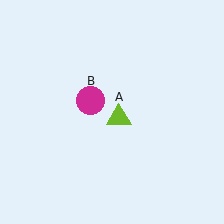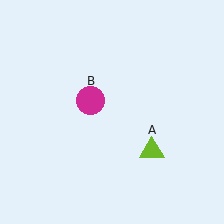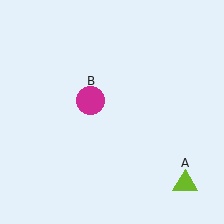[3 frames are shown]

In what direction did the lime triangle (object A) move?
The lime triangle (object A) moved down and to the right.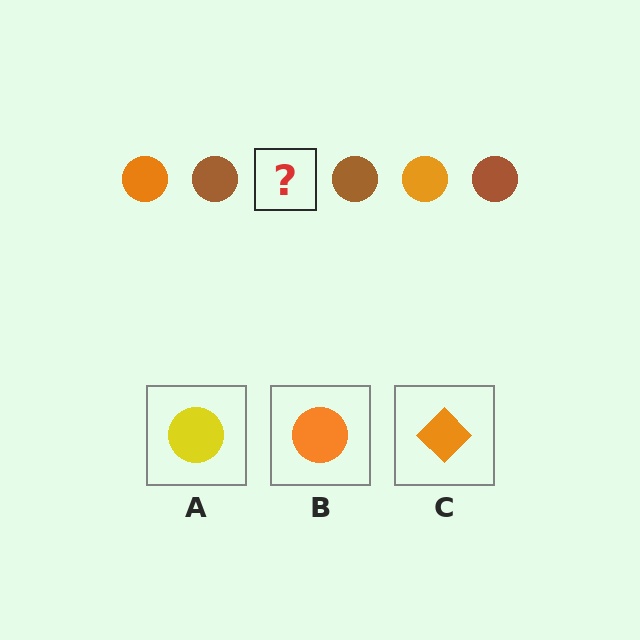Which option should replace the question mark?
Option B.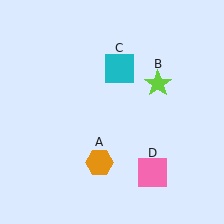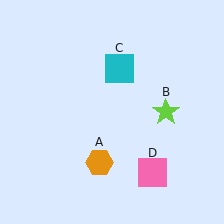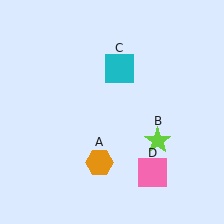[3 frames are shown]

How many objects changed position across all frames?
1 object changed position: lime star (object B).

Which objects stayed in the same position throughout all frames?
Orange hexagon (object A) and cyan square (object C) and pink square (object D) remained stationary.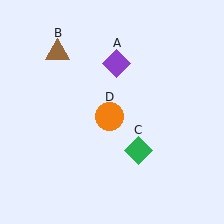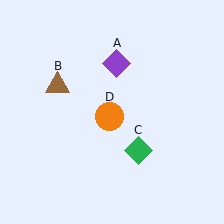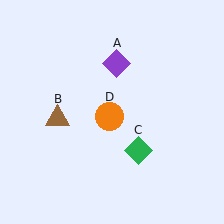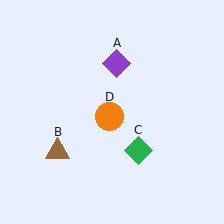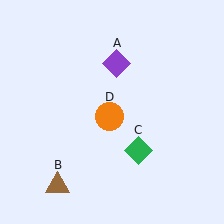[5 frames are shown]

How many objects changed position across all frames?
1 object changed position: brown triangle (object B).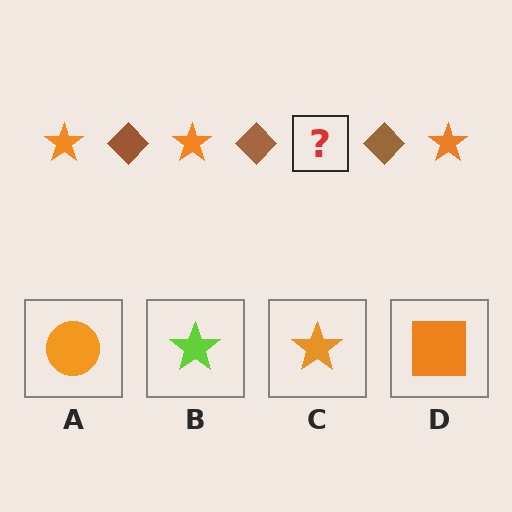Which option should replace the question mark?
Option C.